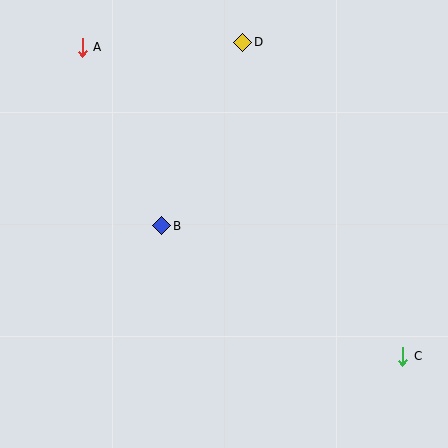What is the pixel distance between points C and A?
The distance between C and A is 445 pixels.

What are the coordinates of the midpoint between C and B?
The midpoint between C and B is at (282, 291).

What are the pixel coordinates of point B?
Point B is at (162, 226).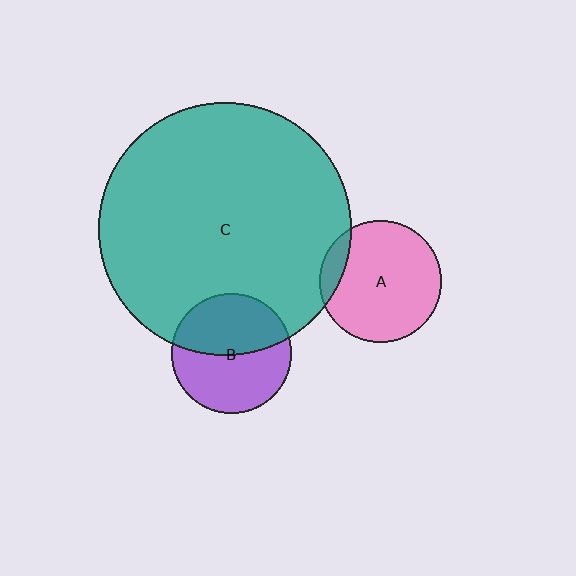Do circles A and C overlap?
Yes.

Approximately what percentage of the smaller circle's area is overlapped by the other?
Approximately 10%.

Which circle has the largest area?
Circle C (teal).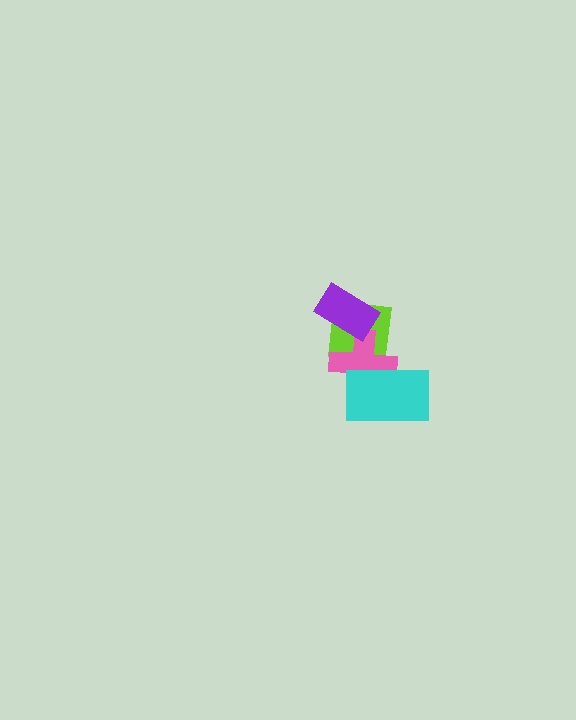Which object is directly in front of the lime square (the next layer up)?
The pink cross is directly in front of the lime square.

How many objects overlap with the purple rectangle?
2 objects overlap with the purple rectangle.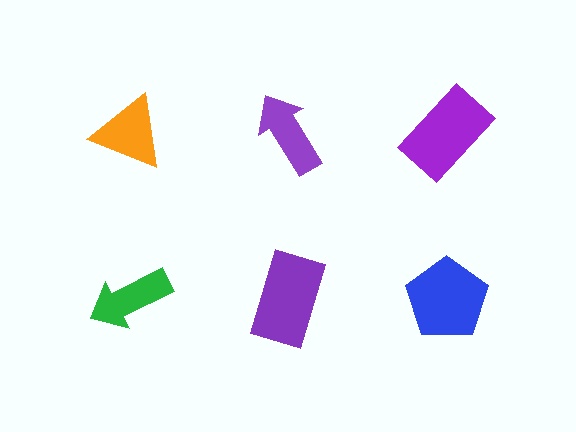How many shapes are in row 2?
3 shapes.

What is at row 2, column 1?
A green arrow.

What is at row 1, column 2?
A purple arrow.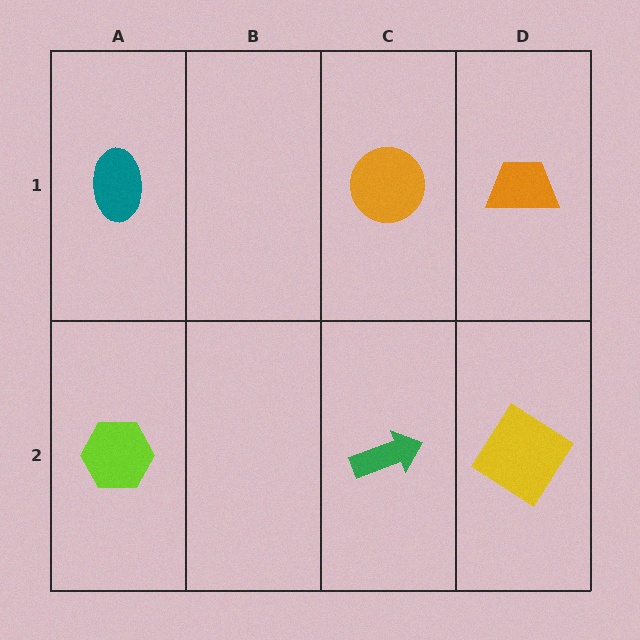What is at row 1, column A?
A teal ellipse.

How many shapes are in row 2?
3 shapes.